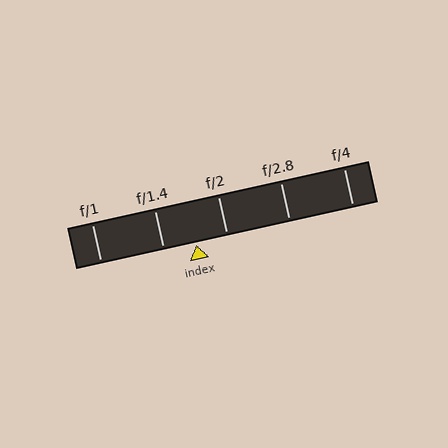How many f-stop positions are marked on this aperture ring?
There are 5 f-stop positions marked.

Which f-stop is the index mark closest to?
The index mark is closest to f/2.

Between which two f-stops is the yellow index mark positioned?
The index mark is between f/1.4 and f/2.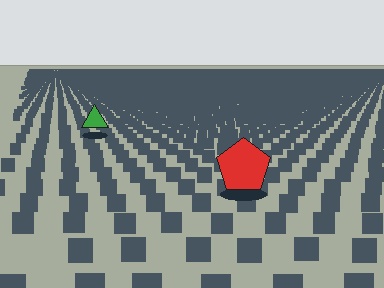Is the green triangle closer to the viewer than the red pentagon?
No. The red pentagon is closer — you can tell from the texture gradient: the ground texture is coarser near it.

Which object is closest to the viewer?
The red pentagon is closest. The texture marks near it are larger and more spread out.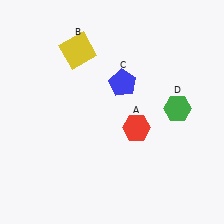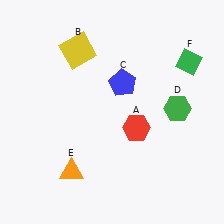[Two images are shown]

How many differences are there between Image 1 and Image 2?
There are 2 differences between the two images.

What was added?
An orange triangle (E), a green diamond (F) were added in Image 2.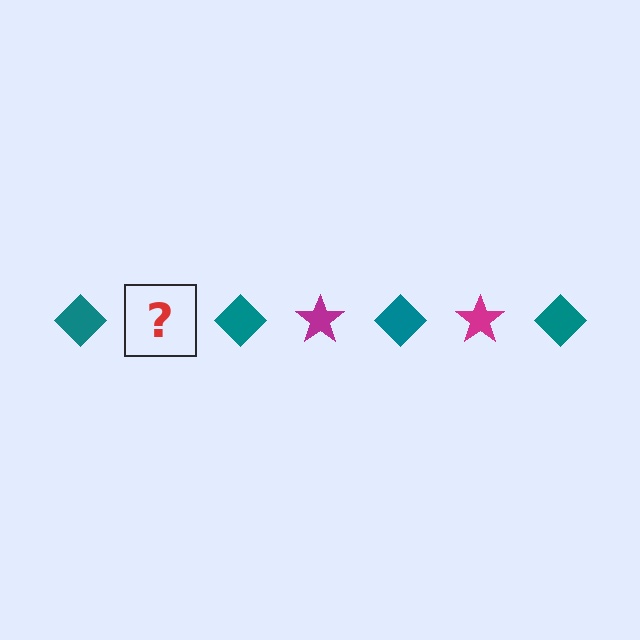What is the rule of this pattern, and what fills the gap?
The rule is that the pattern alternates between teal diamond and magenta star. The gap should be filled with a magenta star.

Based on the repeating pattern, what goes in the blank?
The blank should be a magenta star.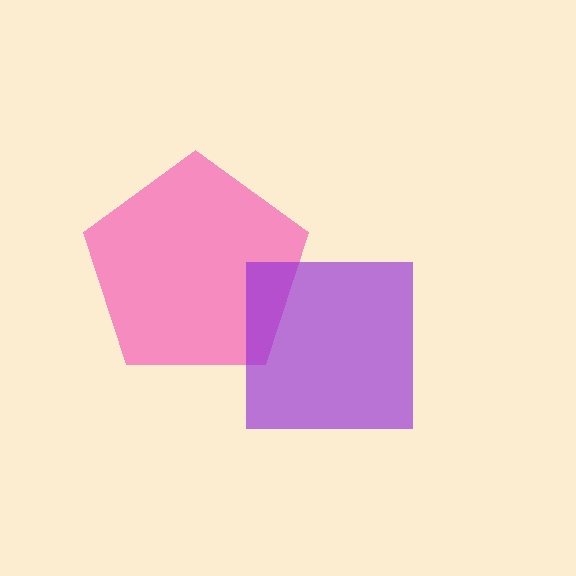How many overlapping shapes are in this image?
There are 2 overlapping shapes in the image.